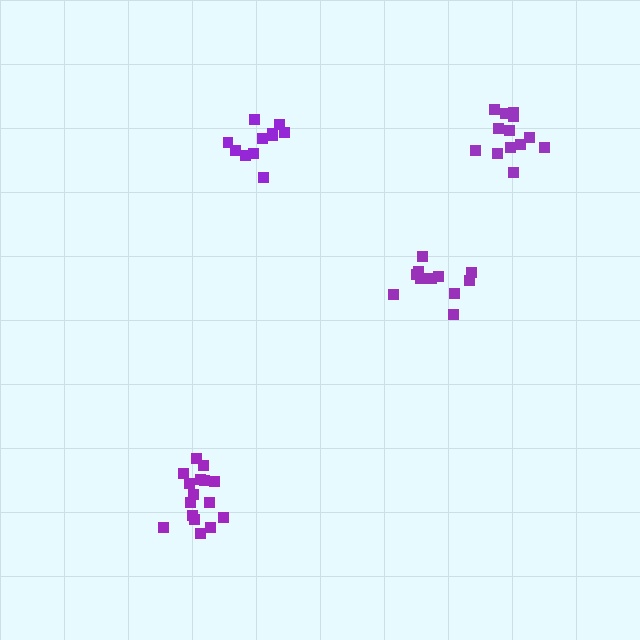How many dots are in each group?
Group 1: 11 dots, Group 2: 13 dots, Group 3: 16 dots, Group 4: 11 dots (51 total).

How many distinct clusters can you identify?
There are 4 distinct clusters.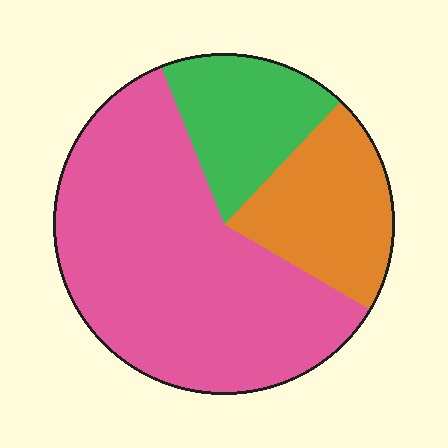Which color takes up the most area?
Pink, at roughly 60%.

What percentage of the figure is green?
Green takes up about one sixth (1/6) of the figure.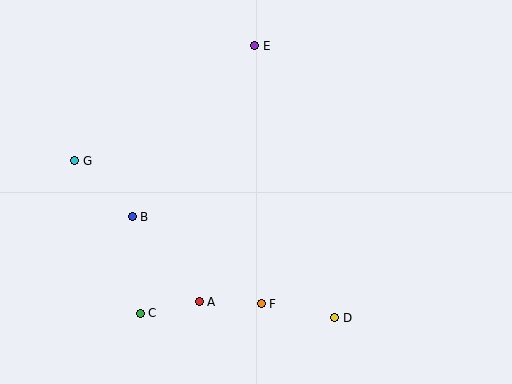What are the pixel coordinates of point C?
Point C is at (140, 313).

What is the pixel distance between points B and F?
The distance between B and F is 156 pixels.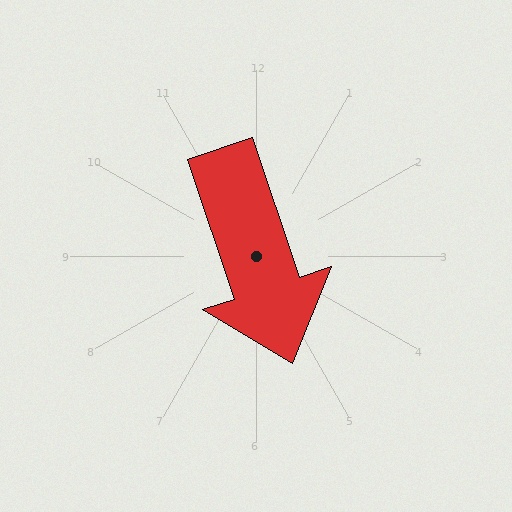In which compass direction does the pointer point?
South.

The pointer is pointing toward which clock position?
Roughly 5 o'clock.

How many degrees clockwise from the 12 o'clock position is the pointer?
Approximately 161 degrees.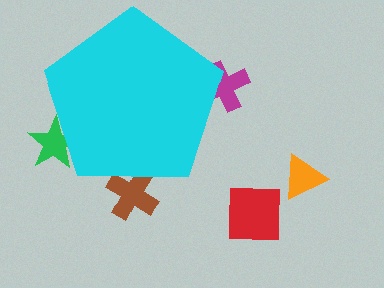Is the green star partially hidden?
Yes, the green star is partially hidden behind the cyan pentagon.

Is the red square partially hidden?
No, the red square is fully visible.